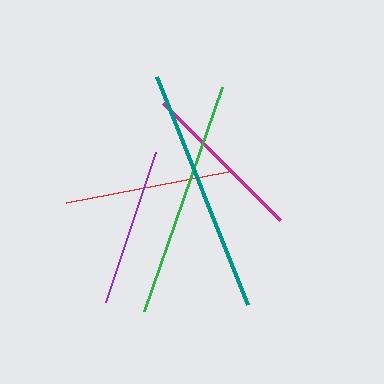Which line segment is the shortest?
The purple line is the shortest at approximately 158 pixels.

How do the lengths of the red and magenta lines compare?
The red and magenta lines are approximately the same length.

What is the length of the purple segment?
The purple segment is approximately 158 pixels long.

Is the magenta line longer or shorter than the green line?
The green line is longer than the magenta line.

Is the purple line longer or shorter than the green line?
The green line is longer than the purple line.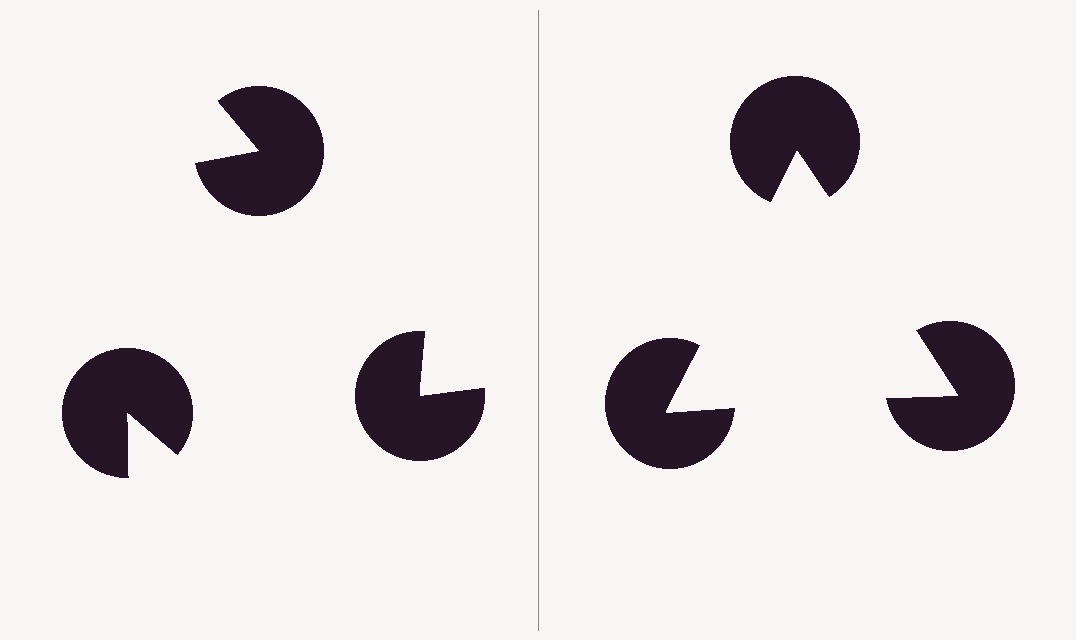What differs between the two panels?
The pac-man discs are positioned identically on both sides; only the wedge orientations differ. On the right they align to a triangle; on the left they are misaligned.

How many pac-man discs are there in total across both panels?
6 — 3 on each side.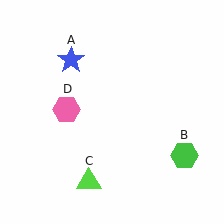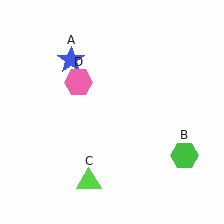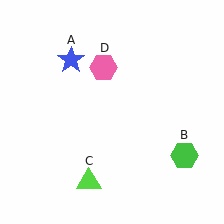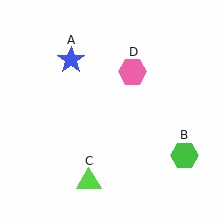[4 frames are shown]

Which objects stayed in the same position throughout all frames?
Blue star (object A) and green hexagon (object B) and lime triangle (object C) remained stationary.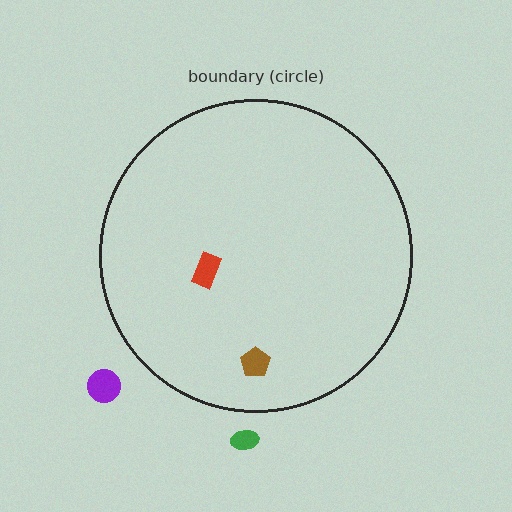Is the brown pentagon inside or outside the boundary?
Inside.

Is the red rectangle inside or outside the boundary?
Inside.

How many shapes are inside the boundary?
2 inside, 2 outside.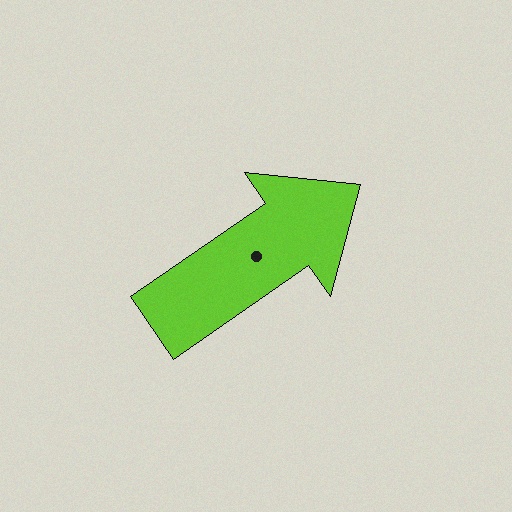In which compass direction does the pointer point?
Northeast.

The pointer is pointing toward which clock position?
Roughly 2 o'clock.